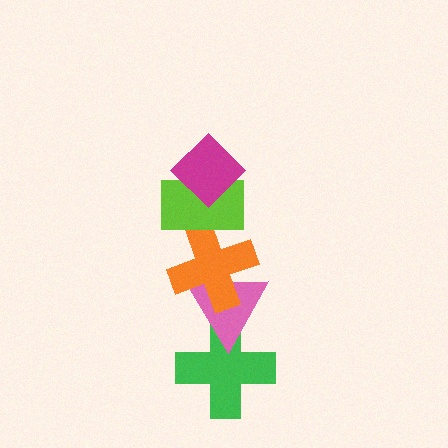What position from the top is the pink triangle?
The pink triangle is 4th from the top.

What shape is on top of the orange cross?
The lime rectangle is on top of the orange cross.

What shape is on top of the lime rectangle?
The magenta diamond is on top of the lime rectangle.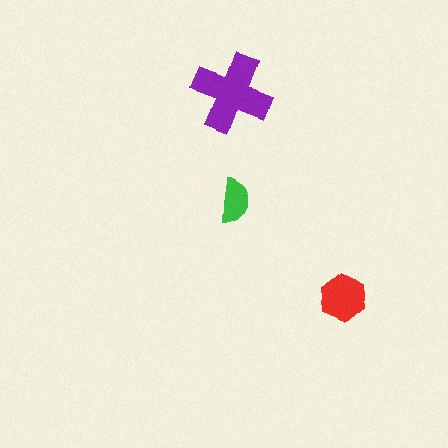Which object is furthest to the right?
The red hexagon is rightmost.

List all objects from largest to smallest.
The purple cross, the red hexagon, the green semicircle.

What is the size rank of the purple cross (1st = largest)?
1st.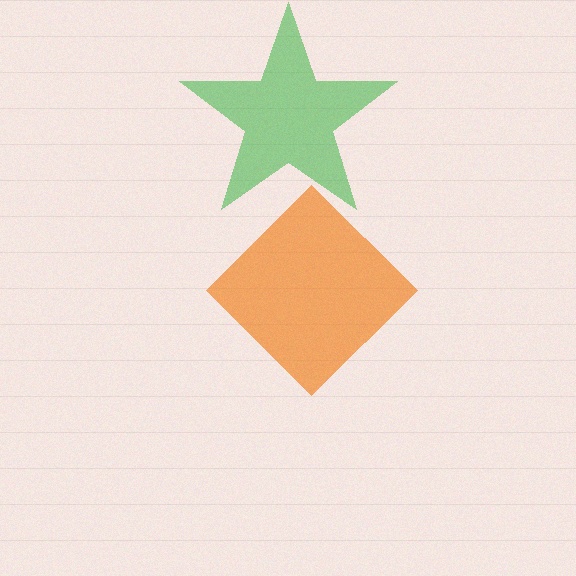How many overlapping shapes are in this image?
There are 2 overlapping shapes in the image.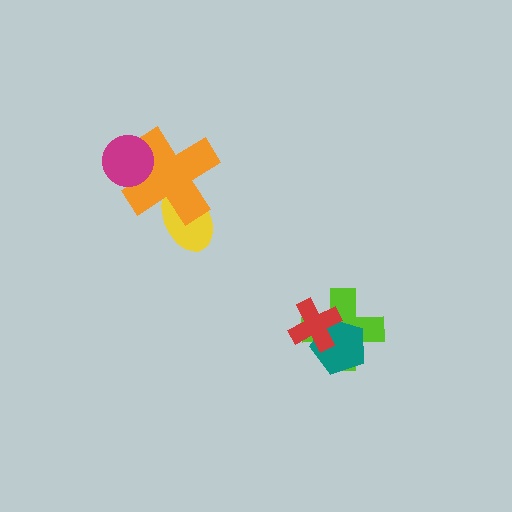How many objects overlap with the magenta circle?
1 object overlaps with the magenta circle.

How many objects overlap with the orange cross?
2 objects overlap with the orange cross.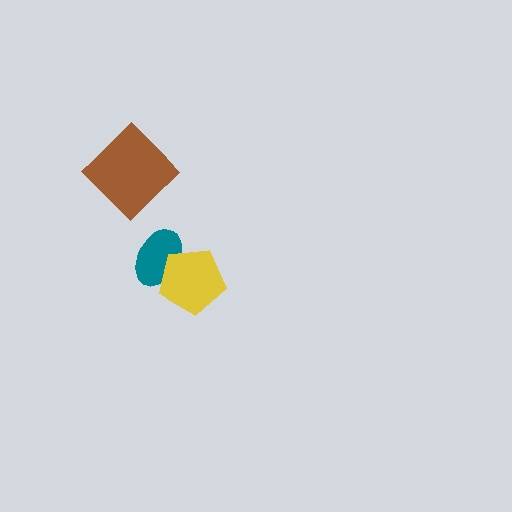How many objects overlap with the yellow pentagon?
1 object overlaps with the yellow pentagon.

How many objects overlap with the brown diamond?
0 objects overlap with the brown diamond.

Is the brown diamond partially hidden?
No, no other shape covers it.